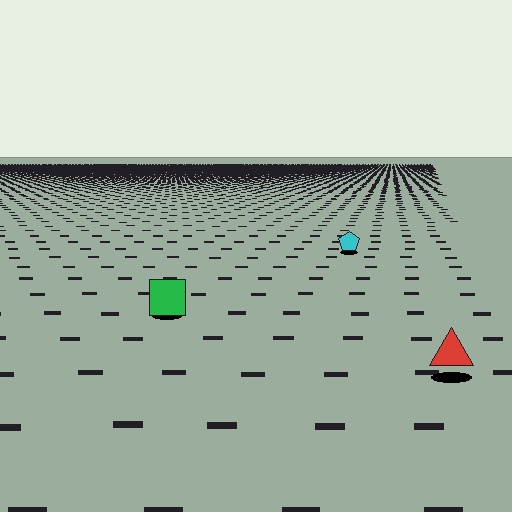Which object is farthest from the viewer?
The cyan pentagon is farthest from the viewer. It appears smaller and the ground texture around it is denser.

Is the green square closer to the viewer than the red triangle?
No. The red triangle is closer — you can tell from the texture gradient: the ground texture is coarser near it.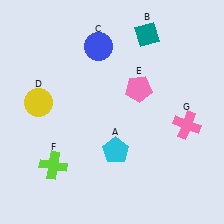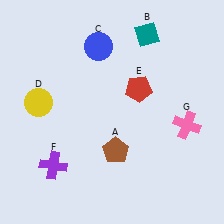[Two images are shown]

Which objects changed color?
A changed from cyan to brown. E changed from pink to red. F changed from lime to purple.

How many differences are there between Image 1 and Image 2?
There are 3 differences between the two images.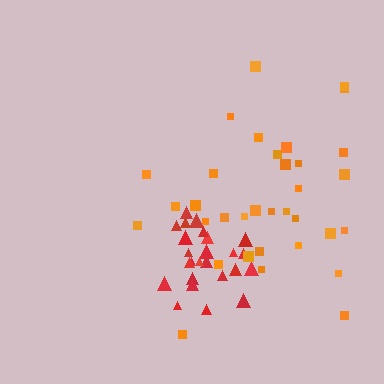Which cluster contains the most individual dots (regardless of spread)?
Orange (34).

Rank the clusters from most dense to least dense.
red, orange.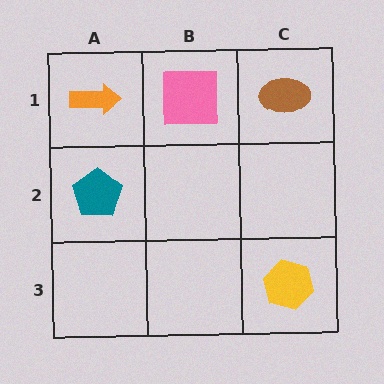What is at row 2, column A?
A teal pentagon.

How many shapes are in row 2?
1 shape.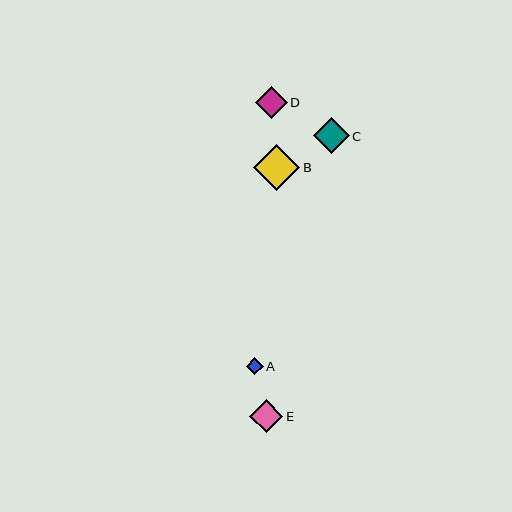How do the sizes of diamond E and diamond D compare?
Diamond E and diamond D are approximately the same size.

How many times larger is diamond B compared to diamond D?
Diamond B is approximately 1.4 times the size of diamond D.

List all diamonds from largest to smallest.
From largest to smallest: B, C, E, D, A.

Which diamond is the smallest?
Diamond A is the smallest with a size of approximately 17 pixels.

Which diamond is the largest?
Diamond B is the largest with a size of approximately 46 pixels.